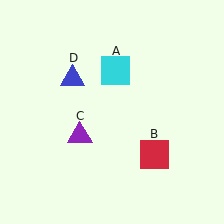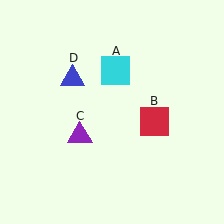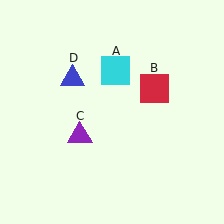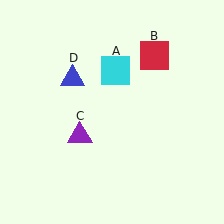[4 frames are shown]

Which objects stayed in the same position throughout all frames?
Cyan square (object A) and purple triangle (object C) and blue triangle (object D) remained stationary.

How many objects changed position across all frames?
1 object changed position: red square (object B).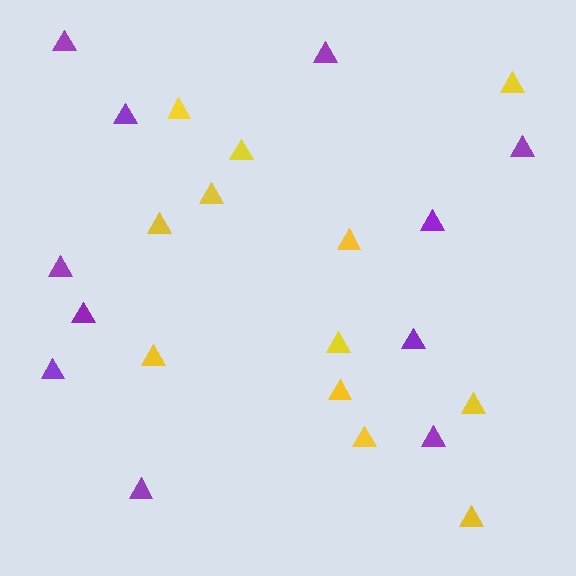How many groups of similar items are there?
There are 2 groups: one group of yellow triangles (12) and one group of purple triangles (11).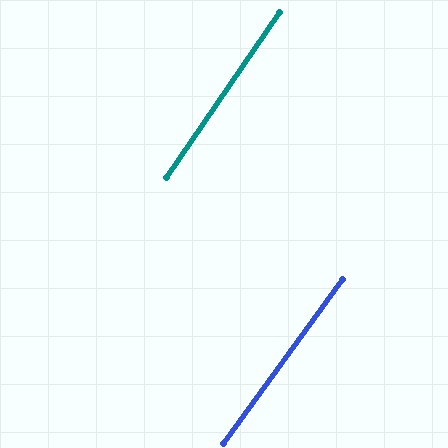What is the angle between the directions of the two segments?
Approximately 2 degrees.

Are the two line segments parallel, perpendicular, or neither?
Parallel — their directions differ by only 1.8°.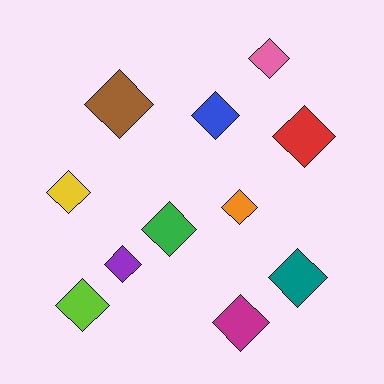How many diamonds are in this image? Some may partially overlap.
There are 11 diamonds.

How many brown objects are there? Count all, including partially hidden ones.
There is 1 brown object.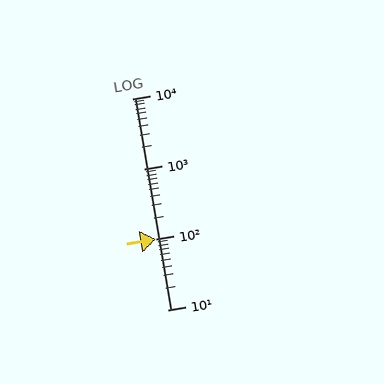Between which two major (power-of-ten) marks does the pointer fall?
The pointer is between 100 and 1000.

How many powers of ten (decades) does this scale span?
The scale spans 3 decades, from 10 to 10000.